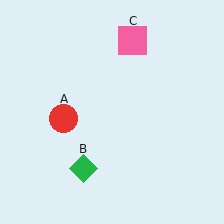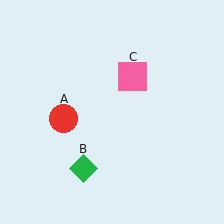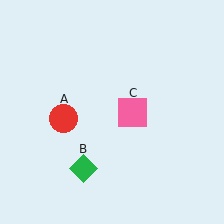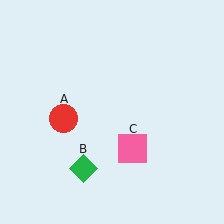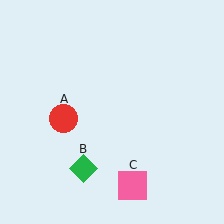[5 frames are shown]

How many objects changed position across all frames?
1 object changed position: pink square (object C).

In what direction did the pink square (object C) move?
The pink square (object C) moved down.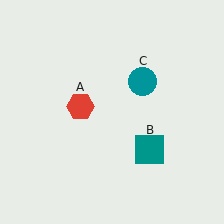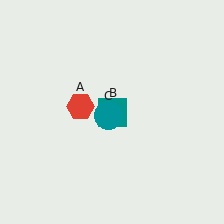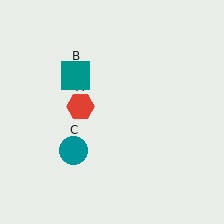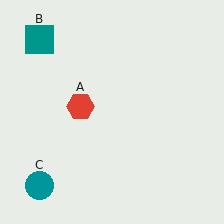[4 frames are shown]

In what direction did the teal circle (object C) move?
The teal circle (object C) moved down and to the left.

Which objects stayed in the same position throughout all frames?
Red hexagon (object A) remained stationary.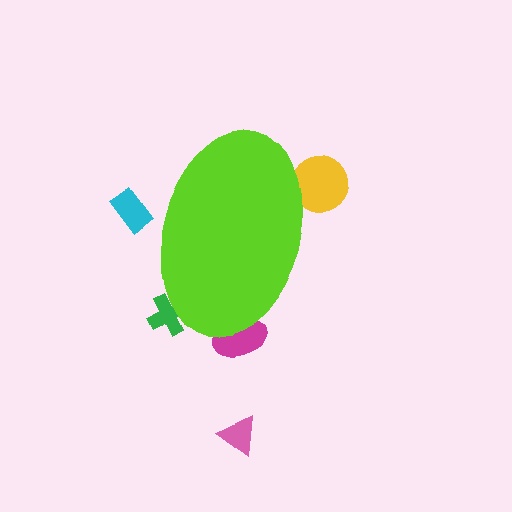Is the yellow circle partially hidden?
Yes, the yellow circle is partially hidden behind the lime ellipse.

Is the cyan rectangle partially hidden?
Yes, the cyan rectangle is partially hidden behind the lime ellipse.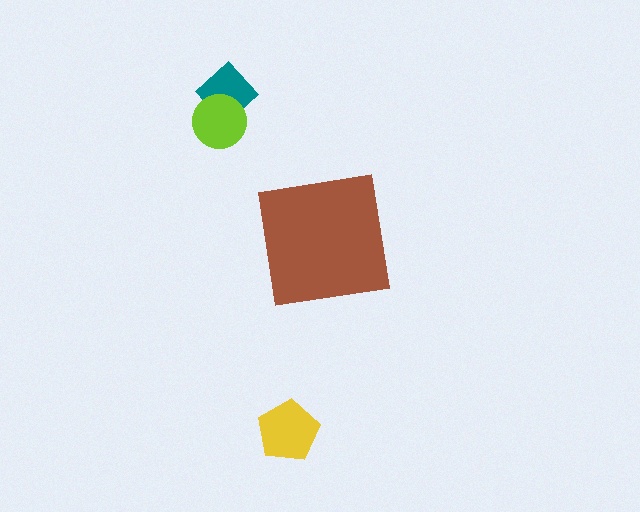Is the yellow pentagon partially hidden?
No, the yellow pentagon is fully visible.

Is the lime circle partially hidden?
No, the lime circle is fully visible.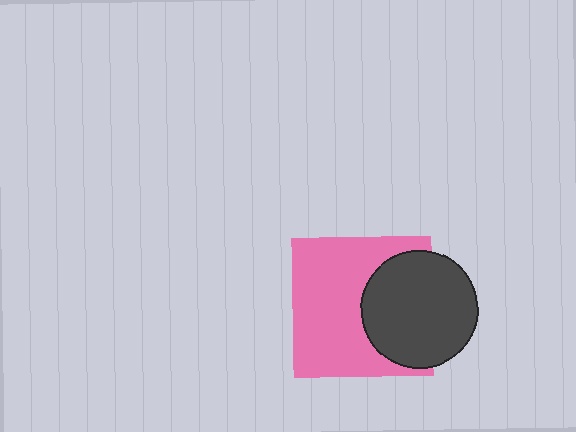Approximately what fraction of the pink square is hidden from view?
Roughly 36% of the pink square is hidden behind the dark gray circle.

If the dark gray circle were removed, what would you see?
You would see the complete pink square.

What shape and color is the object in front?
The object in front is a dark gray circle.